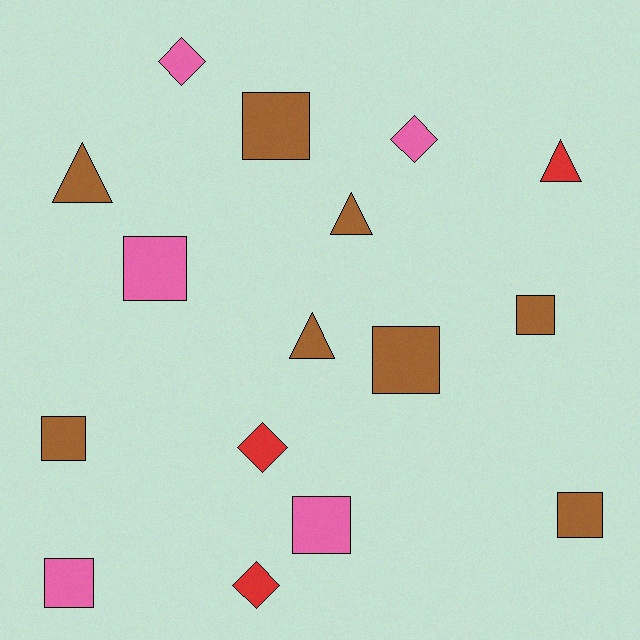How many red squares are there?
There are no red squares.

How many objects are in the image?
There are 16 objects.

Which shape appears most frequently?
Square, with 8 objects.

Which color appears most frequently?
Brown, with 8 objects.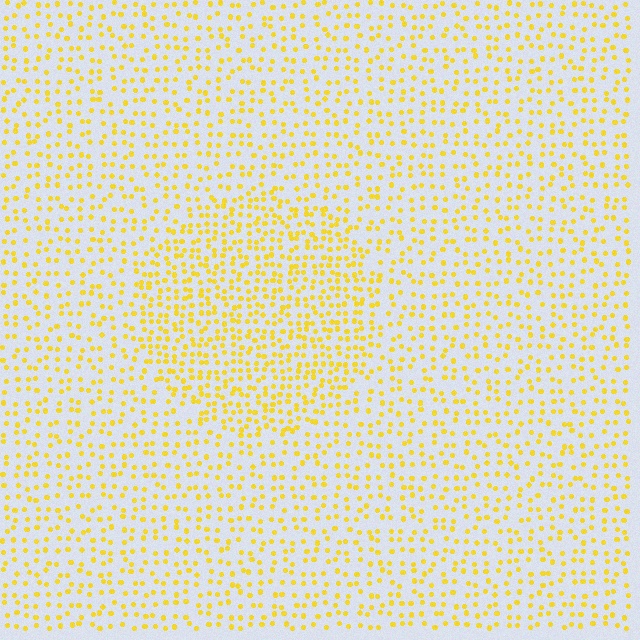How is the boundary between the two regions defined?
The boundary is defined by a change in element density (approximately 1.7x ratio). All elements are the same color, size, and shape.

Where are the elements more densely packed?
The elements are more densely packed inside the circle boundary.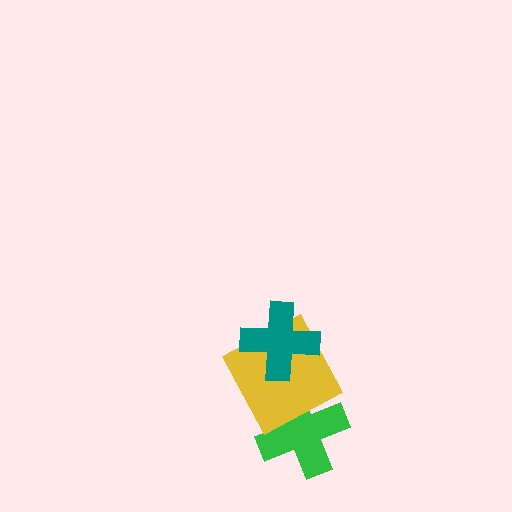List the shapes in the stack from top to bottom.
From top to bottom: the teal cross, the yellow square, the green cross.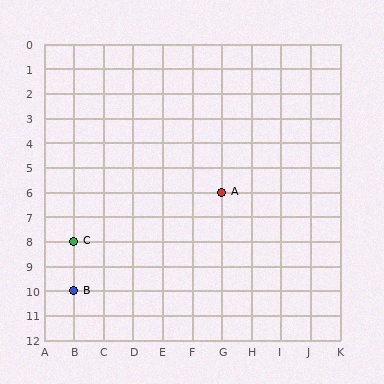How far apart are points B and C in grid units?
Points B and C are 2 rows apart.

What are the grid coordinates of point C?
Point C is at grid coordinates (B, 8).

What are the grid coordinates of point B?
Point B is at grid coordinates (B, 10).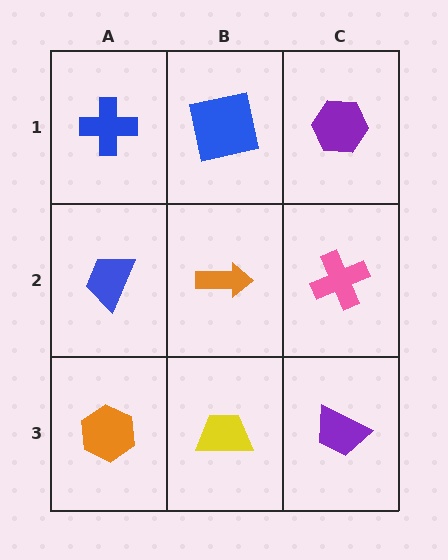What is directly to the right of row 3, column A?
A yellow trapezoid.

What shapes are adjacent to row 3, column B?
An orange arrow (row 2, column B), an orange hexagon (row 3, column A), a purple trapezoid (row 3, column C).